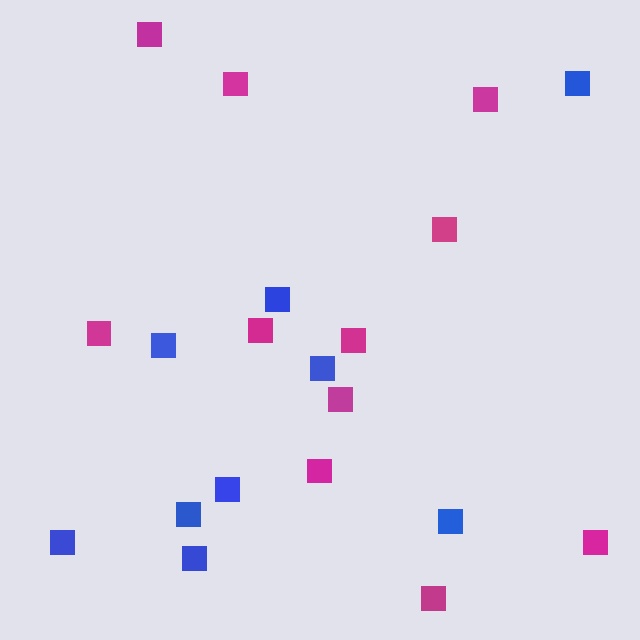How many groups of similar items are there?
There are 2 groups: one group of magenta squares (11) and one group of blue squares (9).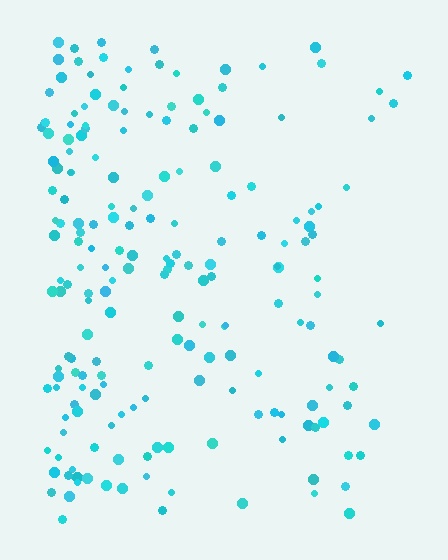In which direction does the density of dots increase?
From right to left, with the left side densest.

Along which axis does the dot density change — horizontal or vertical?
Horizontal.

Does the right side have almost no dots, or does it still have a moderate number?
Still a moderate number, just noticeably fewer than the left.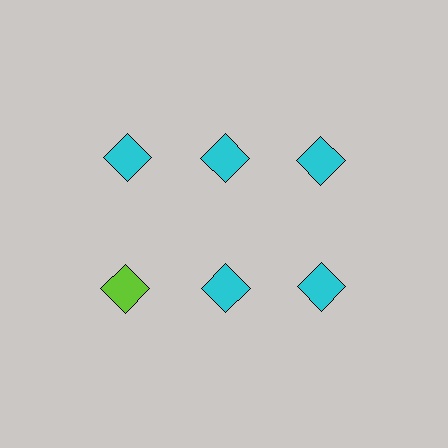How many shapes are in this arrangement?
There are 6 shapes arranged in a grid pattern.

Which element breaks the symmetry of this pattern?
The lime diamond in the second row, leftmost column breaks the symmetry. All other shapes are cyan diamonds.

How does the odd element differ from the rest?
It has a different color: lime instead of cyan.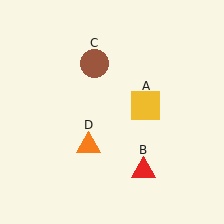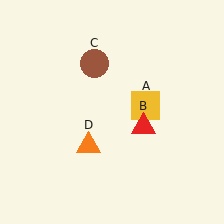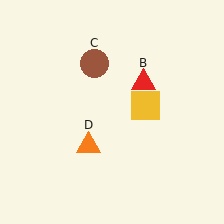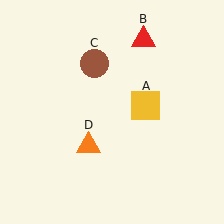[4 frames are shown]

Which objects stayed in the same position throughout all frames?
Yellow square (object A) and brown circle (object C) and orange triangle (object D) remained stationary.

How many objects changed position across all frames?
1 object changed position: red triangle (object B).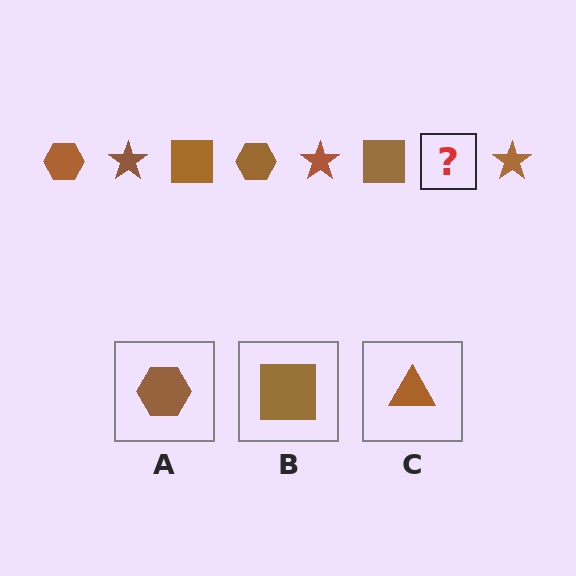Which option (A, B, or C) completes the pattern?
A.